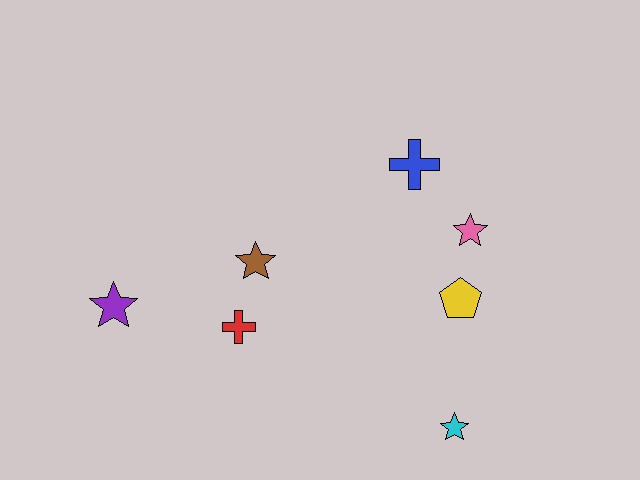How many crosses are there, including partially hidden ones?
There are 2 crosses.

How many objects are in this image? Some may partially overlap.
There are 7 objects.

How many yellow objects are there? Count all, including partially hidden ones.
There is 1 yellow object.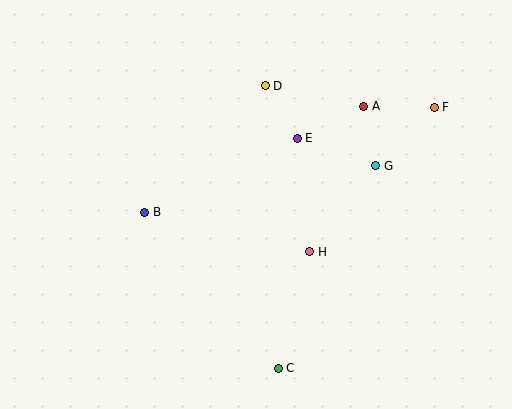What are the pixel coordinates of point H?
Point H is at (310, 252).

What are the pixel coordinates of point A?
Point A is at (363, 106).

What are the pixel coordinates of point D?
Point D is at (265, 86).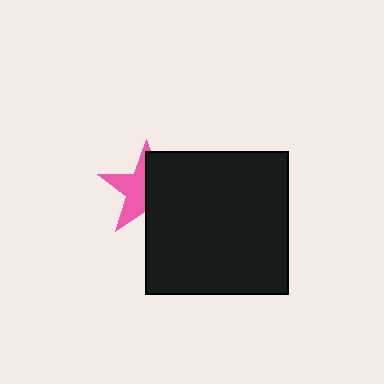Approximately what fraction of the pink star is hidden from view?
Roughly 50% of the pink star is hidden behind the black square.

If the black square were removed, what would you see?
You would see the complete pink star.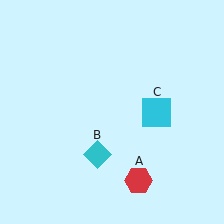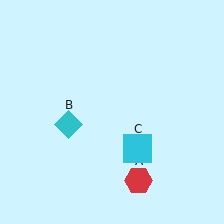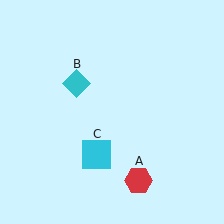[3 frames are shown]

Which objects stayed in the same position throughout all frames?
Red hexagon (object A) remained stationary.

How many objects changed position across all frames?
2 objects changed position: cyan diamond (object B), cyan square (object C).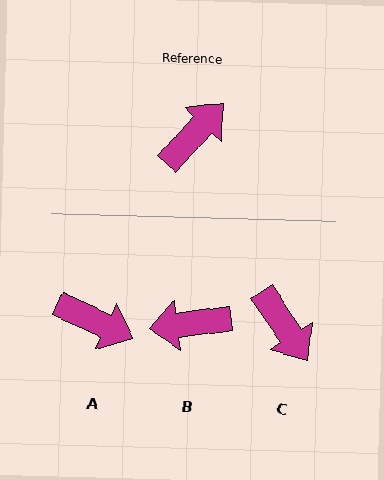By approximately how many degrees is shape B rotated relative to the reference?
Approximately 140 degrees counter-clockwise.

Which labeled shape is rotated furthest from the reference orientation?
B, about 140 degrees away.